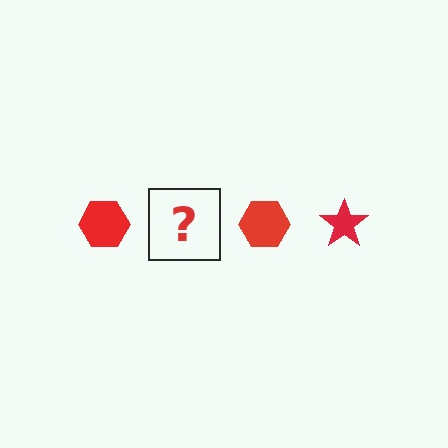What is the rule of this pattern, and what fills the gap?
The rule is that the pattern cycles through hexagon, star shapes in red. The gap should be filled with a red star.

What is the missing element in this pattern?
The missing element is a red star.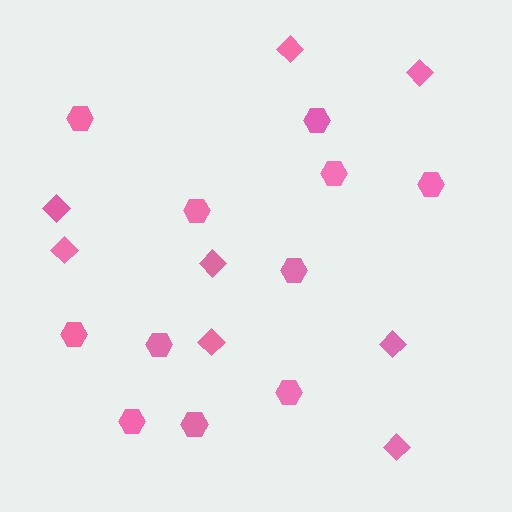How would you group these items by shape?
There are 2 groups: one group of hexagons (11) and one group of diamonds (8).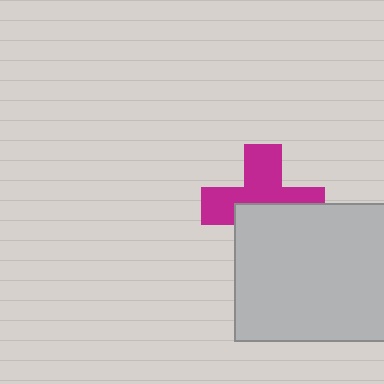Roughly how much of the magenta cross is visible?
About half of it is visible (roughly 55%).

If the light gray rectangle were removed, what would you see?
You would see the complete magenta cross.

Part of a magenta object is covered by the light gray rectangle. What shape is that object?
It is a cross.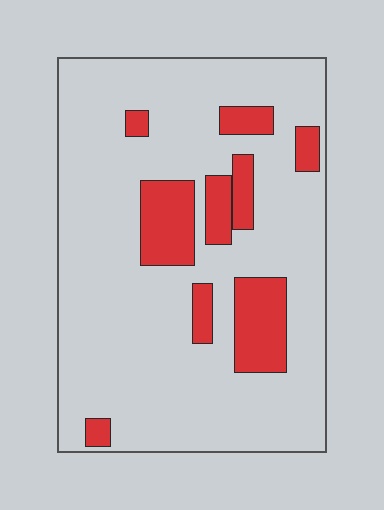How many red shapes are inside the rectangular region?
9.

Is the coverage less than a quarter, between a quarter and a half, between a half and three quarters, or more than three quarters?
Less than a quarter.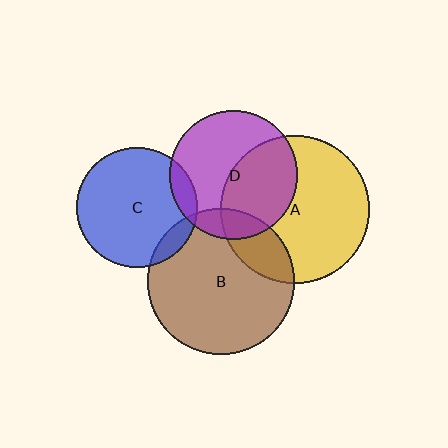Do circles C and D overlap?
Yes.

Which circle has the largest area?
Circle A (yellow).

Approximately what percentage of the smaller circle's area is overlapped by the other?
Approximately 10%.